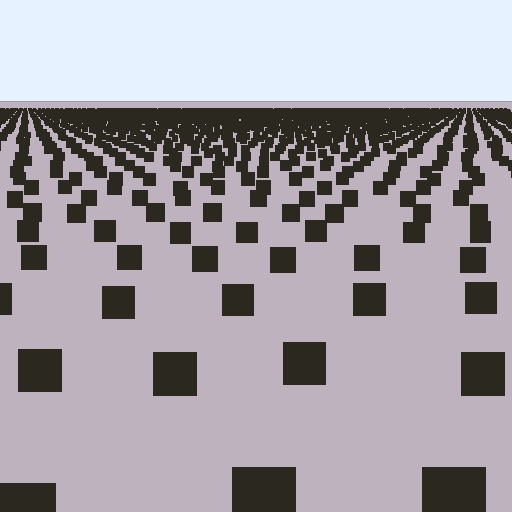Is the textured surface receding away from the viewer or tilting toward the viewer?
The surface is receding away from the viewer. Texture elements get smaller and denser toward the top.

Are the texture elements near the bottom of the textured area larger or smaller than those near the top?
Larger. Near the bottom, elements are closer to the viewer and appear at a bigger on-screen size.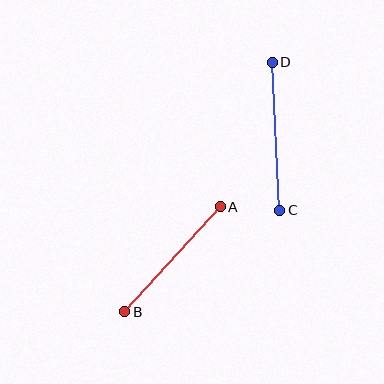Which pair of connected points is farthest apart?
Points C and D are farthest apart.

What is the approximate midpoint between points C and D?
The midpoint is at approximately (276, 136) pixels.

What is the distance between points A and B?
The distance is approximately 142 pixels.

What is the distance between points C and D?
The distance is approximately 148 pixels.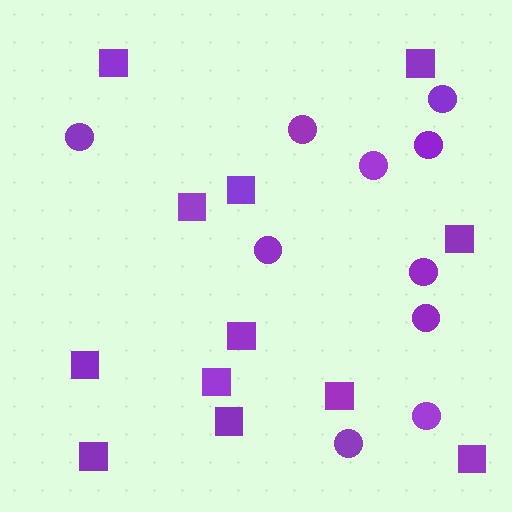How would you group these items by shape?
There are 2 groups: one group of squares (12) and one group of circles (10).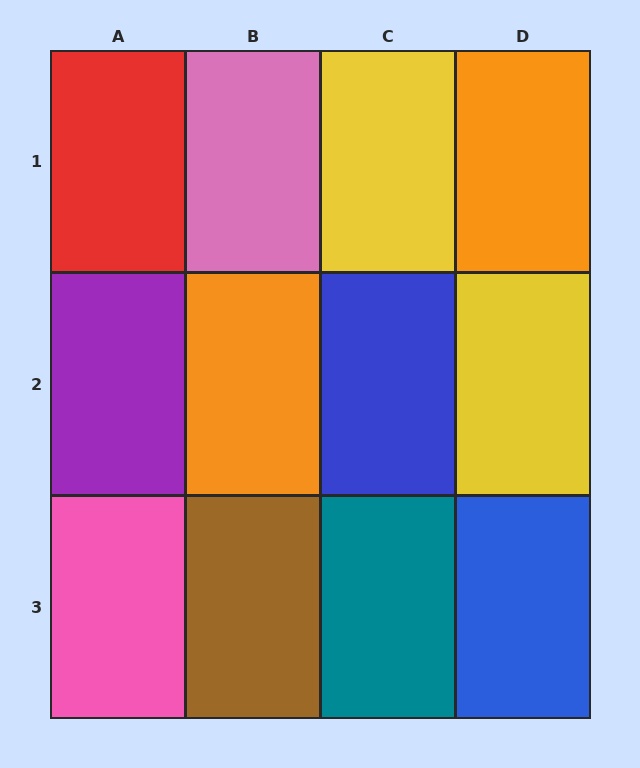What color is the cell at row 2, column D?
Yellow.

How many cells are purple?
1 cell is purple.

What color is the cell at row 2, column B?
Orange.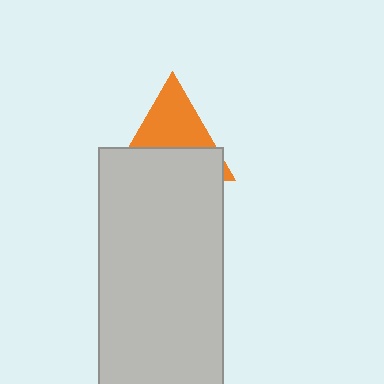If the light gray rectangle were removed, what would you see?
You would see the complete orange triangle.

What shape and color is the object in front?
The object in front is a light gray rectangle.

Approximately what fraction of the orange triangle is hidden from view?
Roughly 50% of the orange triangle is hidden behind the light gray rectangle.